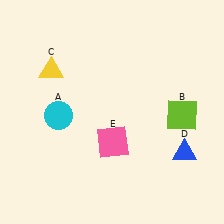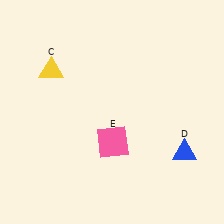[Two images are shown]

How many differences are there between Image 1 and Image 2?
There are 2 differences between the two images.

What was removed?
The cyan circle (A), the lime square (B) were removed in Image 2.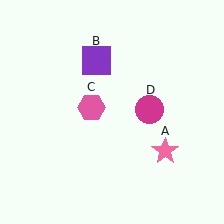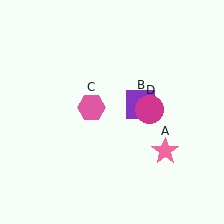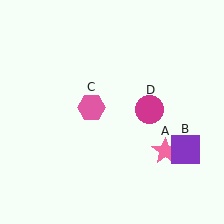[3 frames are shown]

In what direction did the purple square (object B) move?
The purple square (object B) moved down and to the right.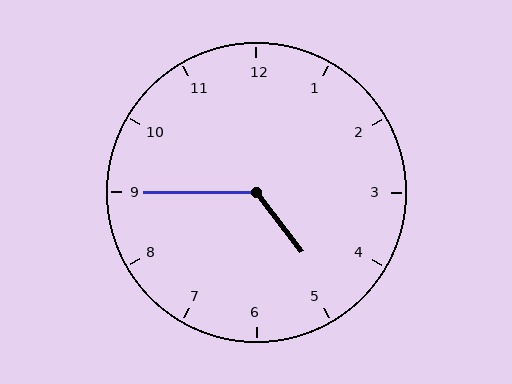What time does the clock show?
4:45.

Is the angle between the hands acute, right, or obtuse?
It is obtuse.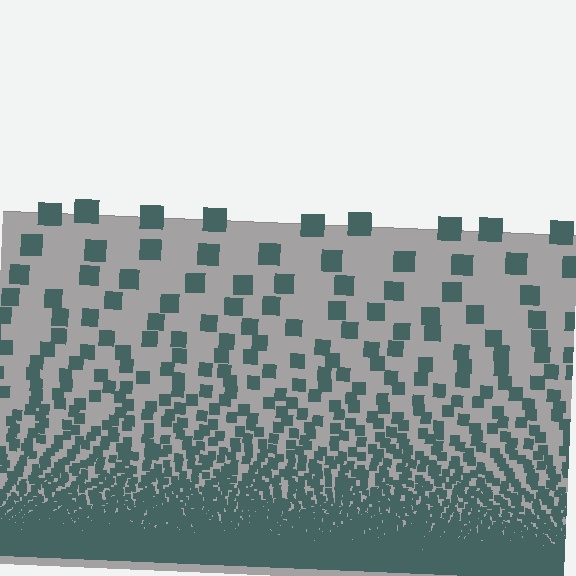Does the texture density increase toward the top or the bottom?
Density increases toward the bottom.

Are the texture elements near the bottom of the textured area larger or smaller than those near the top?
Smaller. The gradient is inverted — elements near the bottom are smaller and denser.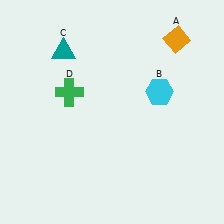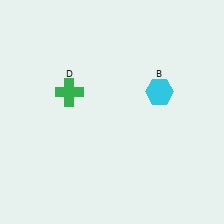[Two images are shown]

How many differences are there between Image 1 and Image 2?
There are 2 differences between the two images.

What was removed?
The orange diamond (A), the teal triangle (C) were removed in Image 2.